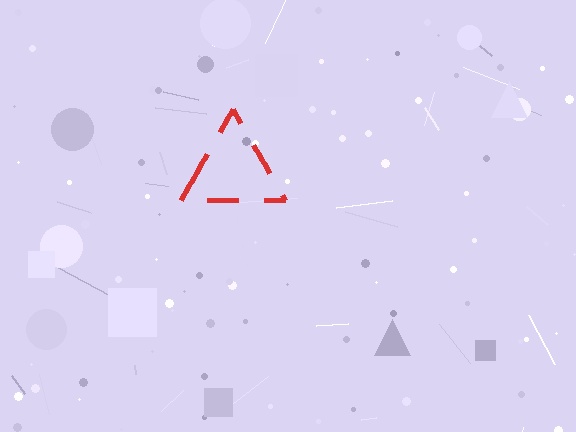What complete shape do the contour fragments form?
The contour fragments form a triangle.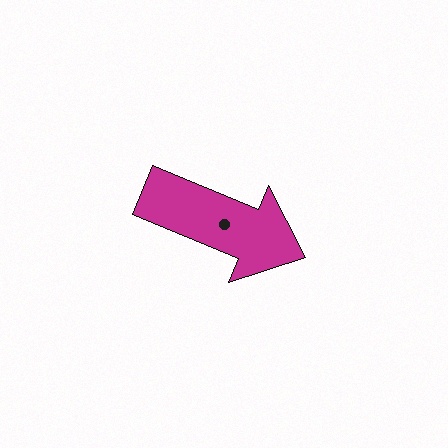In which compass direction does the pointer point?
Southeast.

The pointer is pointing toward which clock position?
Roughly 4 o'clock.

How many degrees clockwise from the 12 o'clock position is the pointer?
Approximately 113 degrees.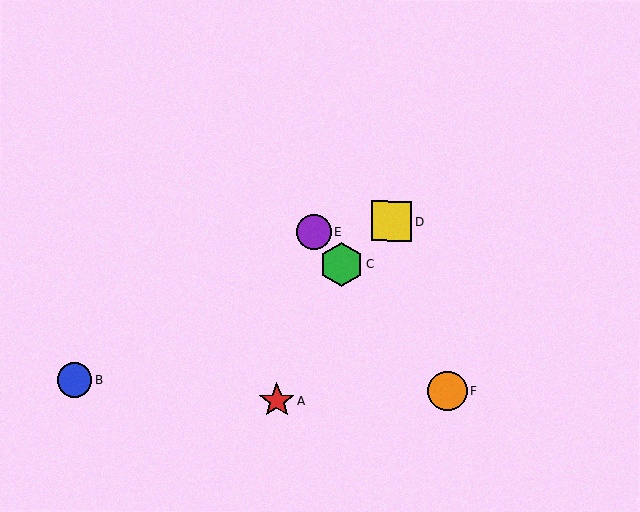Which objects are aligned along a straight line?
Objects C, E, F are aligned along a straight line.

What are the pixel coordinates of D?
Object D is at (392, 221).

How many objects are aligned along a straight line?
3 objects (C, E, F) are aligned along a straight line.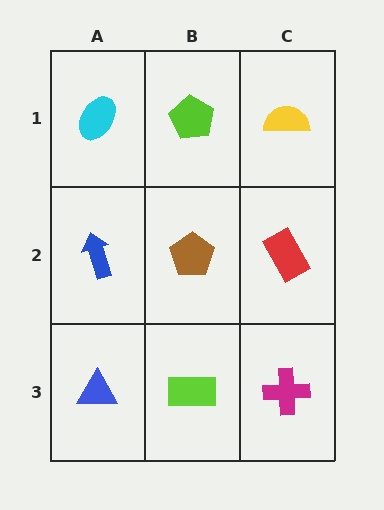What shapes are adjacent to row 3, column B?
A brown pentagon (row 2, column B), a blue triangle (row 3, column A), a magenta cross (row 3, column C).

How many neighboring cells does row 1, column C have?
2.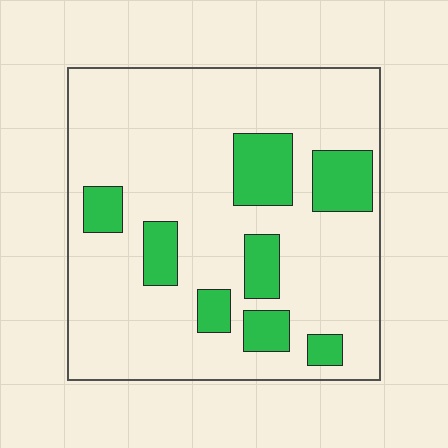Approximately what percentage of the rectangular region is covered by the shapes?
Approximately 20%.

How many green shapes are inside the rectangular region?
8.